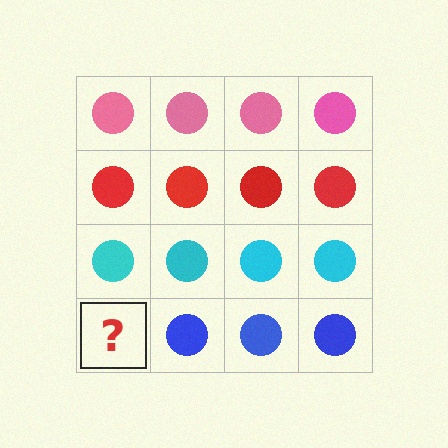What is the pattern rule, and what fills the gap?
The rule is that each row has a consistent color. The gap should be filled with a blue circle.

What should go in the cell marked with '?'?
The missing cell should contain a blue circle.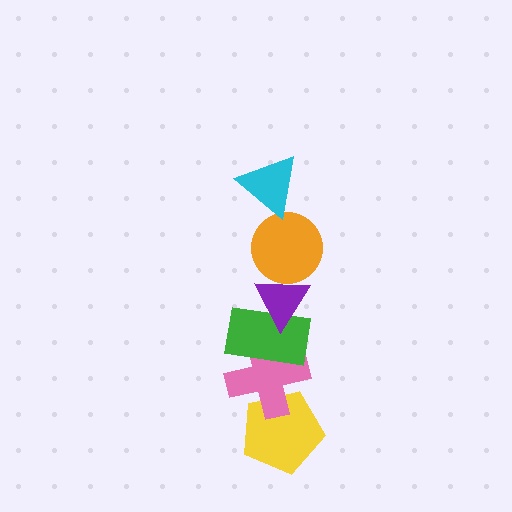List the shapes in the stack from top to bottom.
From top to bottom: the cyan triangle, the orange circle, the purple triangle, the green rectangle, the pink cross, the yellow pentagon.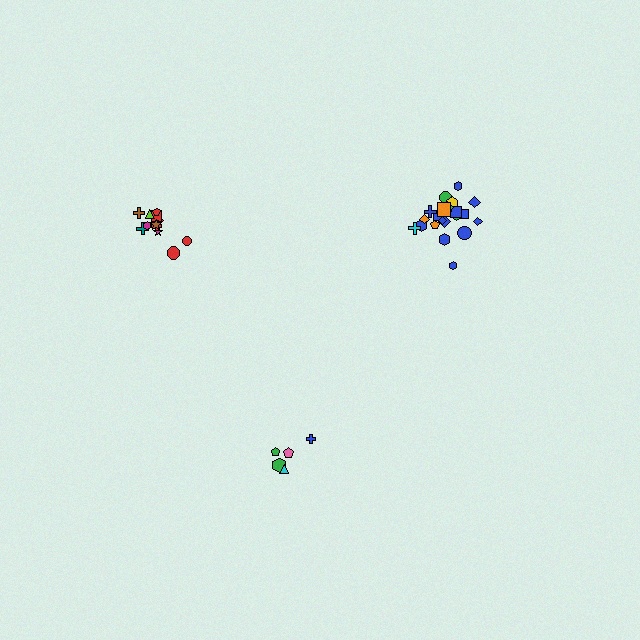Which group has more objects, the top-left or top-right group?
The top-right group.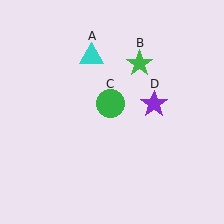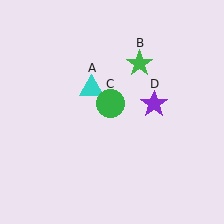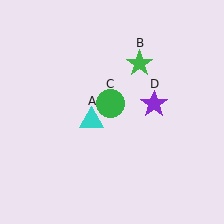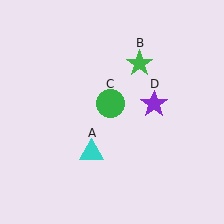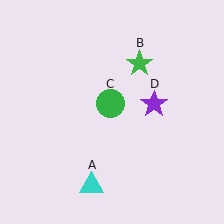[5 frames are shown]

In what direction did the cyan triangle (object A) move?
The cyan triangle (object A) moved down.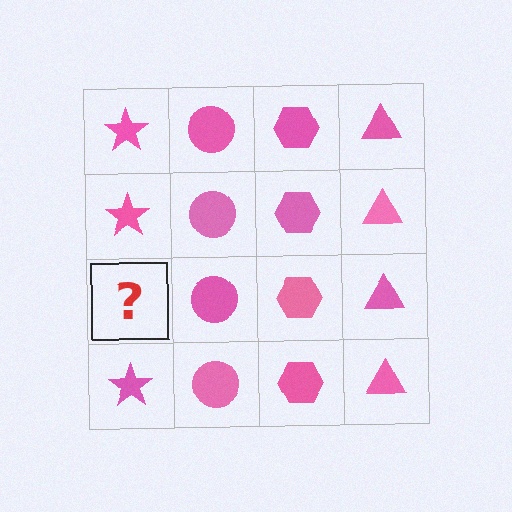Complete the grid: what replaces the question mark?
The question mark should be replaced with a pink star.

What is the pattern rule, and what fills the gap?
The rule is that each column has a consistent shape. The gap should be filled with a pink star.